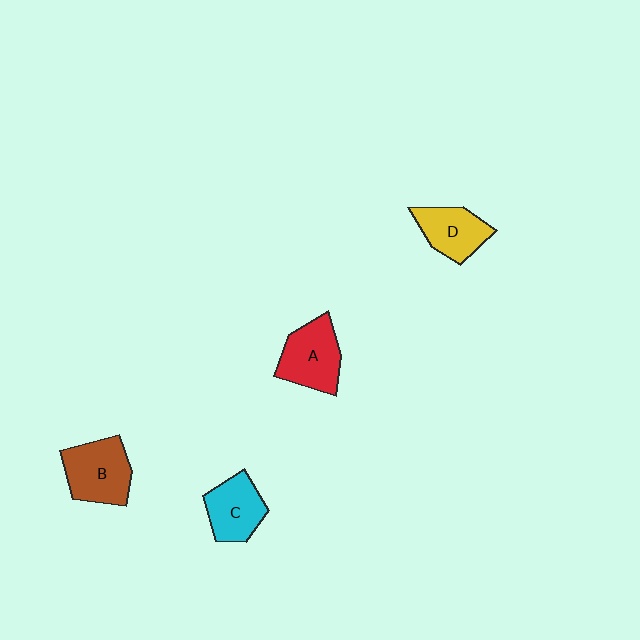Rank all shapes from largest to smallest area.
From largest to smallest: B (brown), A (red), C (cyan), D (yellow).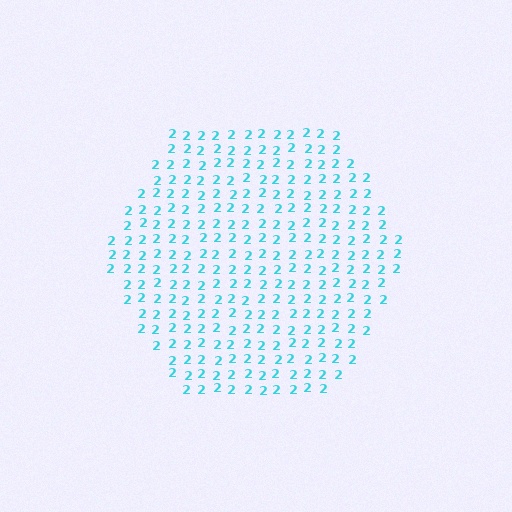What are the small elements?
The small elements are digit 2's.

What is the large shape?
The large shape is a hexagon.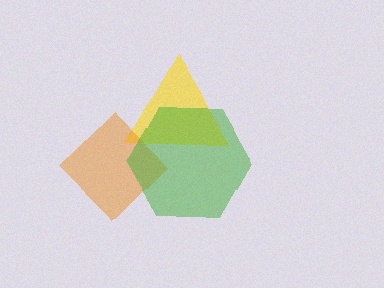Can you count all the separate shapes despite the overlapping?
Yes, there are 3 separate shapes.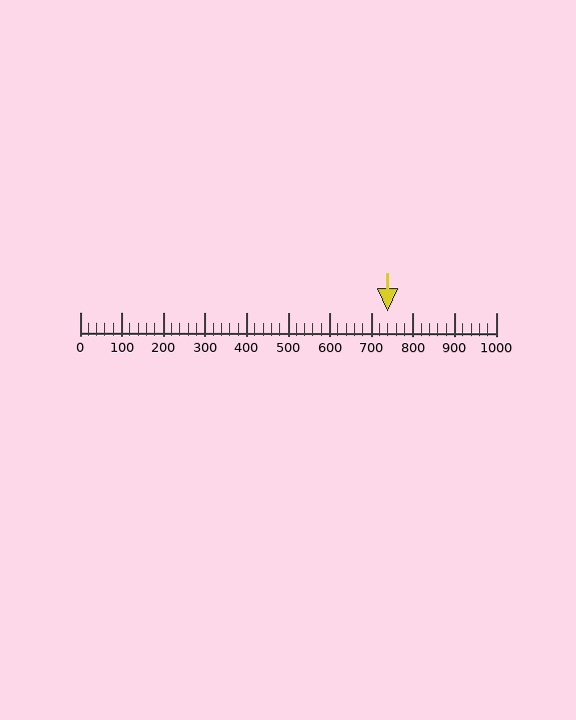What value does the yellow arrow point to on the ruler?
The yellow arrow points to approximately 740.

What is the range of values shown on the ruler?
The ruler shows values from 0 to 1000.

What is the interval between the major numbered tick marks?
The major tick marks are spaced 100 units apart.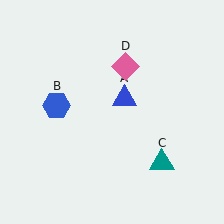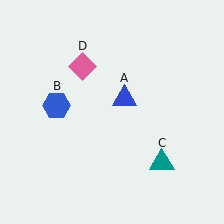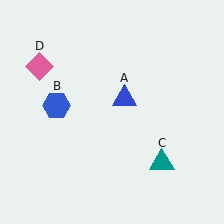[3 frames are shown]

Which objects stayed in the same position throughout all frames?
Blue triangle (object A) and blue hexagon (object B) and teal triangle (object C) remained stationary.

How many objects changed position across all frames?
1 object changed position: pink diamond (object D).